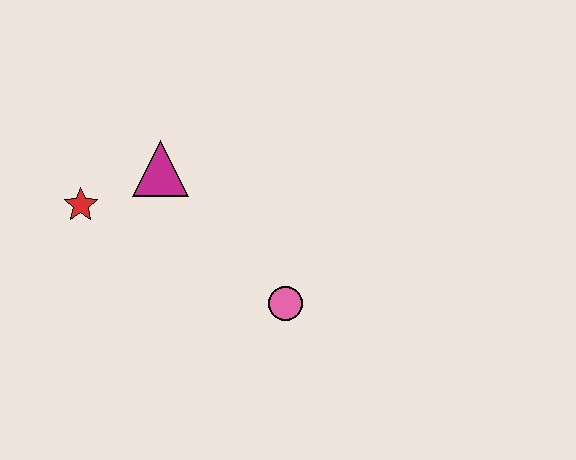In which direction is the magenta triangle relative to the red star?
The magenta triangle is to the right of the red star.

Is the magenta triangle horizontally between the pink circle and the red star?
Yes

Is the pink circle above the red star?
No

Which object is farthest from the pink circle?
The red star is farthest from the pink circle.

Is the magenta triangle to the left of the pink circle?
Yes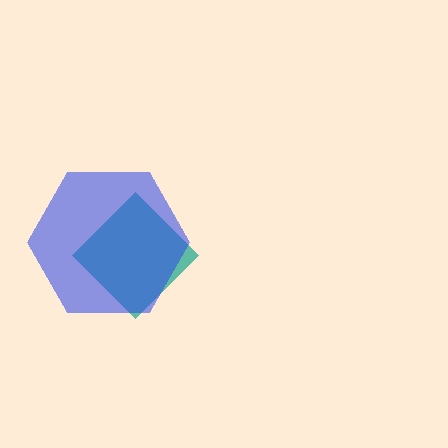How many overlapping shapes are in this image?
There are 2 overlapping shapes in the image.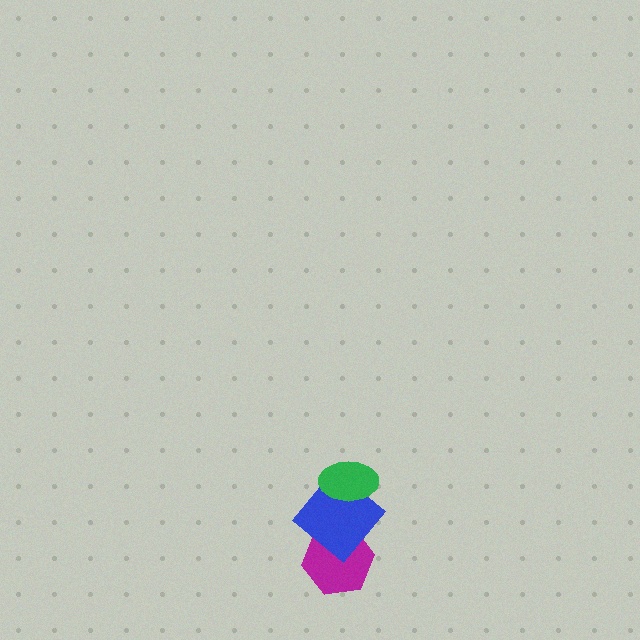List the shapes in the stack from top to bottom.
From top to bottom: the green ellipse, the blue diamond, the magenta hexagon.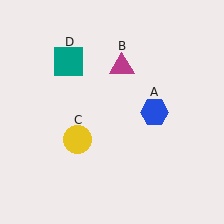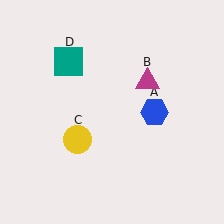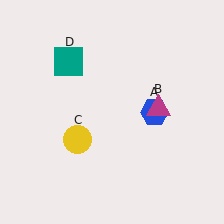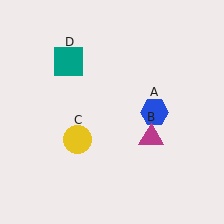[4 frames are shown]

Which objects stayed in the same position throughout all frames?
Blue hexagon (object A) and yellow circle (object C) and teal square (object D) remained stationary.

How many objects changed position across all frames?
1 object changed position: magenta triangle (object B).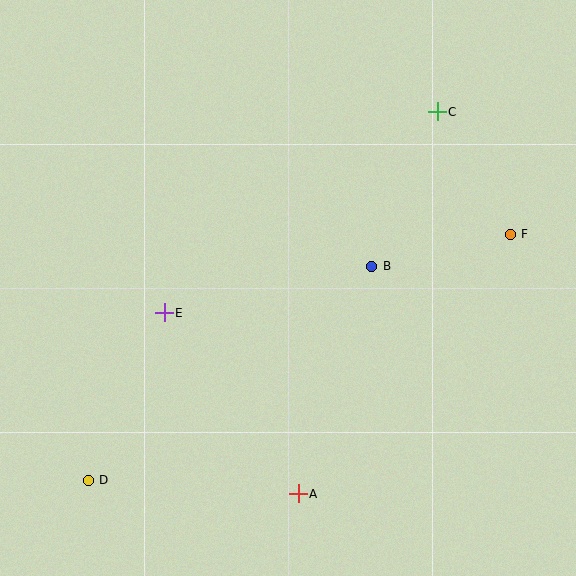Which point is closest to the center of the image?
Point B at (372, 266) is closest to the center.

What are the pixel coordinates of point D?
Point D is at (88, 480).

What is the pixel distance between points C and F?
The distance between C and F is 143 pixels.